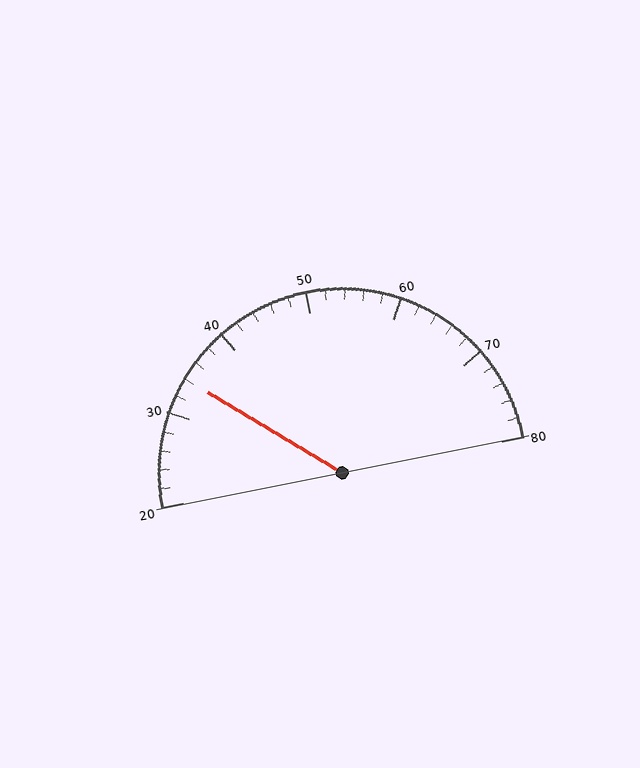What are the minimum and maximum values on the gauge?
The gauge ranges from 20 to 80.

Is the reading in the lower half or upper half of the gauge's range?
The reading is in the lower half of the range (20 to 80).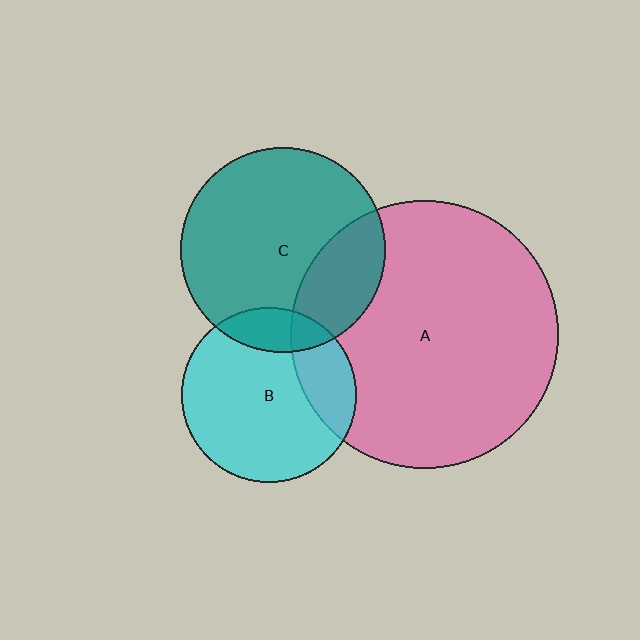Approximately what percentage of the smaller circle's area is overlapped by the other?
Approximately 20%.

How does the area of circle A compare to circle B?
Approximately 2.4 times.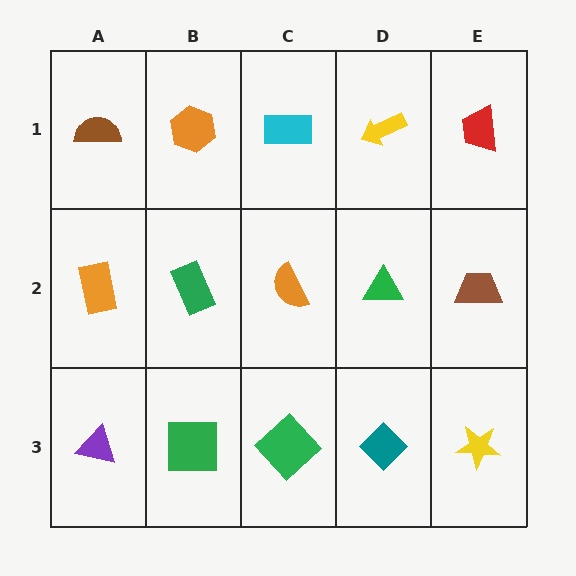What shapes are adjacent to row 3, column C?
An orange semicircle (row 2, column C), a green square (row 3, column B), a teal diamond (row 3, column D).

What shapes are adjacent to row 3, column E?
A brown trapezoid (row 2, column E), a teal diamond (row 3, column D).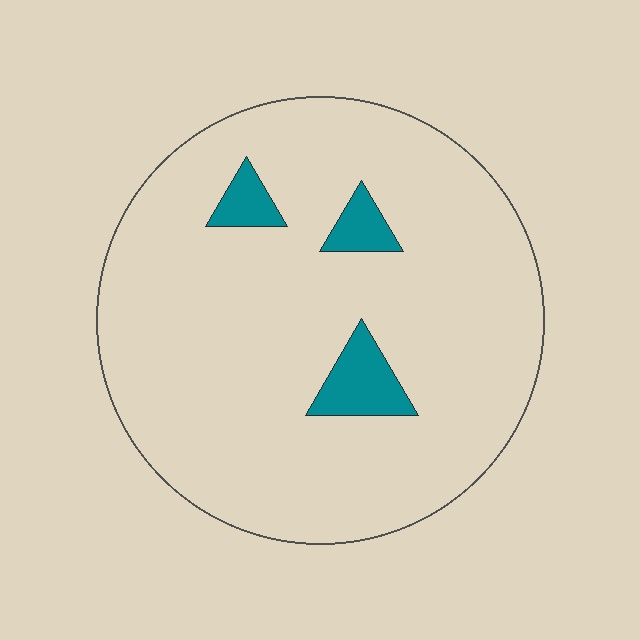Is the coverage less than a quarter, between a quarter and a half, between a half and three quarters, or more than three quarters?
Less than a quarter.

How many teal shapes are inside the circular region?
3.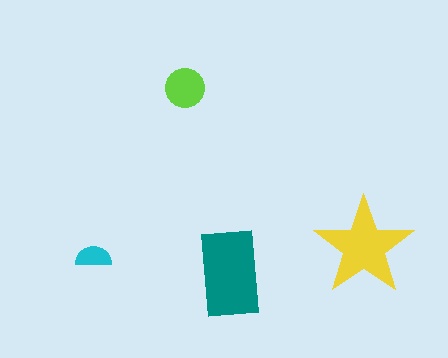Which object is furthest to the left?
The cyan semicircle is leftmost.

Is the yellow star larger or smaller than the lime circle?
Larger.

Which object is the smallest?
The cyan semicircle.